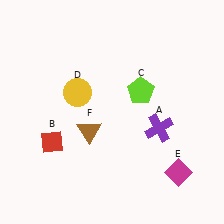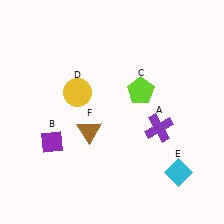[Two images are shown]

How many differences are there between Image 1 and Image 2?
There are 2 differences between the two images.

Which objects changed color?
B changed from red to purple. E changed from magenta to cyan.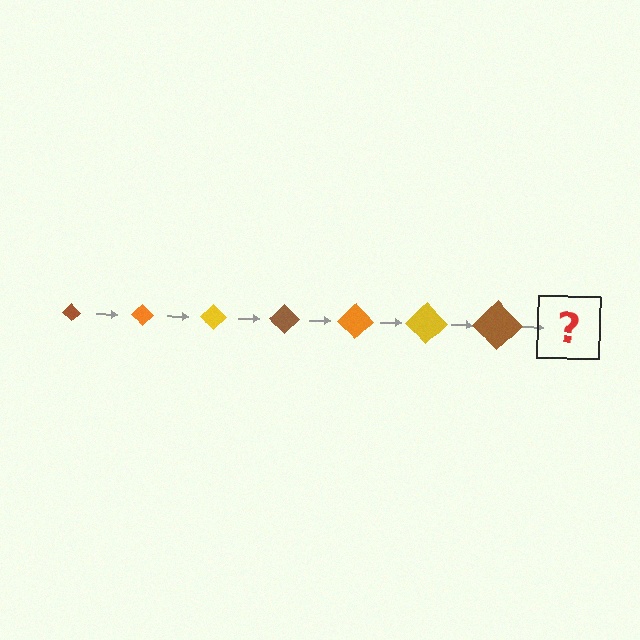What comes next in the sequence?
The next element should be an orange diamond, larger than the previous one.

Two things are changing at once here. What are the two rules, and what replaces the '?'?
The two rules are that the diamond grows larger each step and the color cycles through brown, orange, and yellow. The '?' should be an orange diamond, larger than the previous one.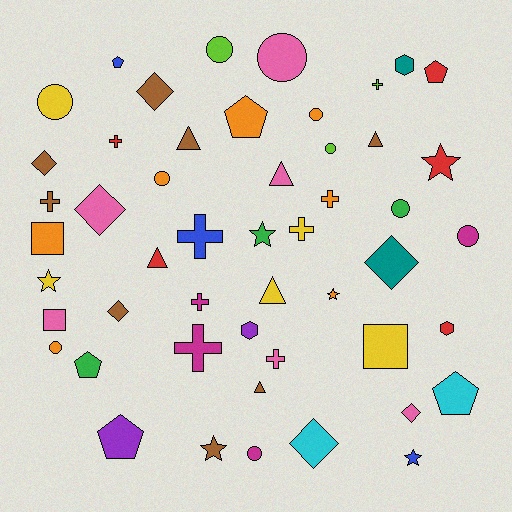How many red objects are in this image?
There are 5 red objects.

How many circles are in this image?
There are 10 circles.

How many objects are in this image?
There are 50 objects.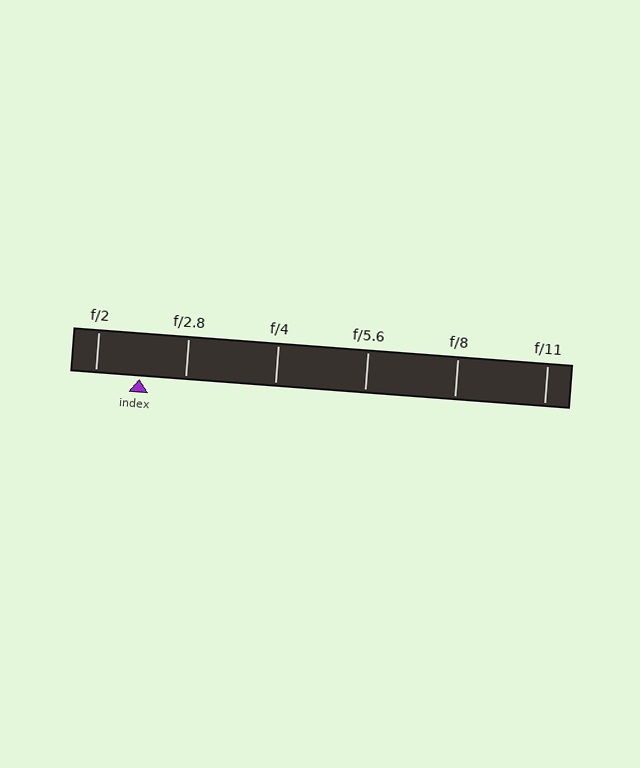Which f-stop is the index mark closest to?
The index mark is closest to f/2.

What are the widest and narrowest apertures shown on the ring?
The widest aperture shown is f/2 and the narrowest is f/11.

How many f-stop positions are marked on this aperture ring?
There are 6 f-stop positions marked.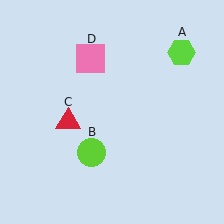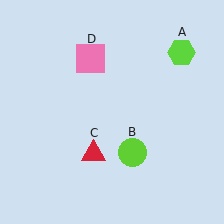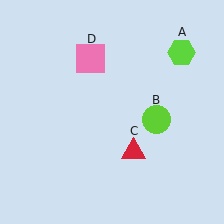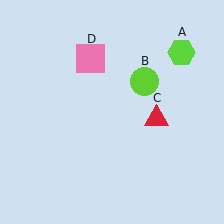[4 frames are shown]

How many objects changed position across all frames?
2 objects changed position: lime circle (object B), red triangle (object C).